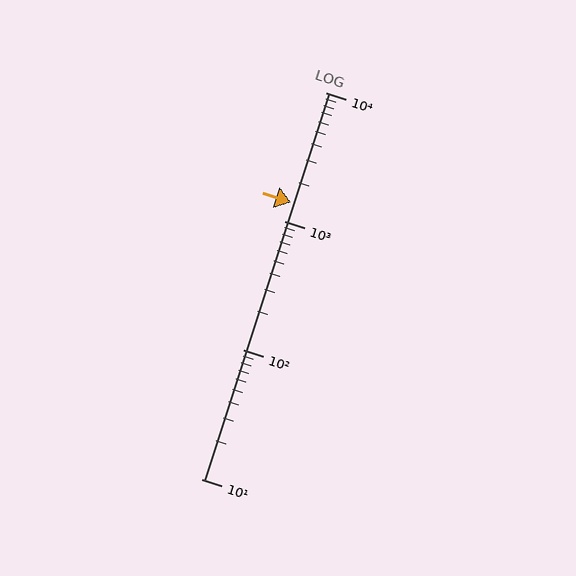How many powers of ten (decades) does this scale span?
The scale spans 3 decades, from 10 to 10000.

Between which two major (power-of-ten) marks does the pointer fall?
The pointer is between 1000 and 10000.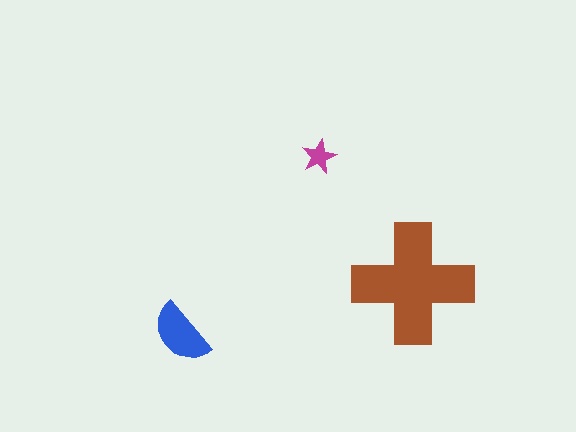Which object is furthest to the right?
The brown cross is rightmost.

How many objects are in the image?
There are 3 objects in the image.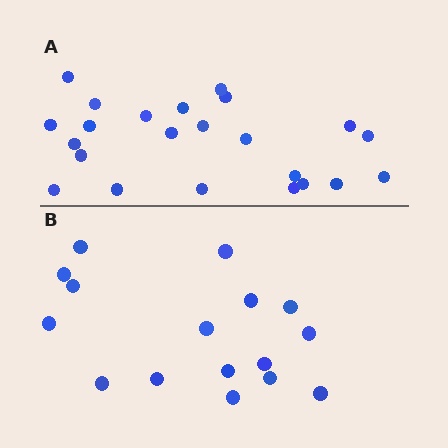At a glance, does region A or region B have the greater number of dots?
Region A (the top region) has more dots.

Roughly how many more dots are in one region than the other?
Region A has roughly 8 or so more dots than region B.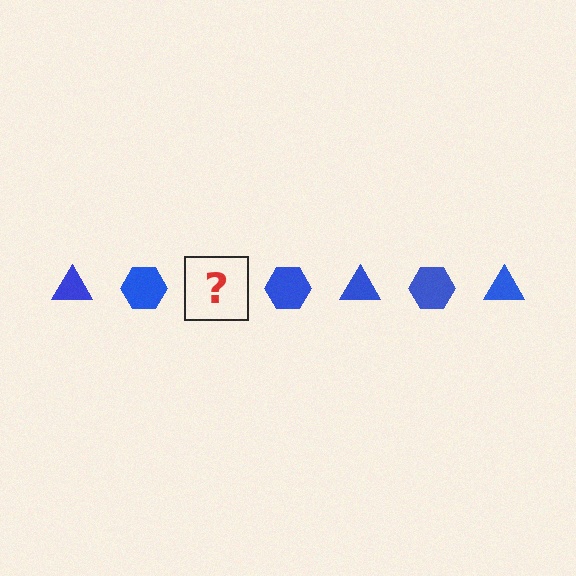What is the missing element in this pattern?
The missing element is a blue triangle.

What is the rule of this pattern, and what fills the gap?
The rule is that the pattern cycles through triangle, hexagon shapes in blue. The gap should be filled with a blue triangle.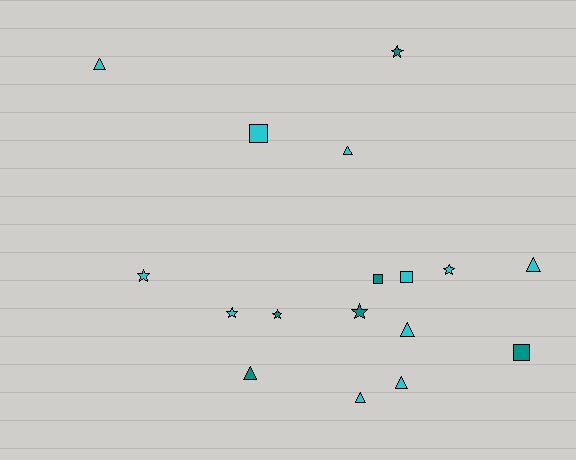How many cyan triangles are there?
There are 6 cyan triangles.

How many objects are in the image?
There are 17 objects.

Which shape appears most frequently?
Triangle, with 7 objects.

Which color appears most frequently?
Cyan, with 11 objects.